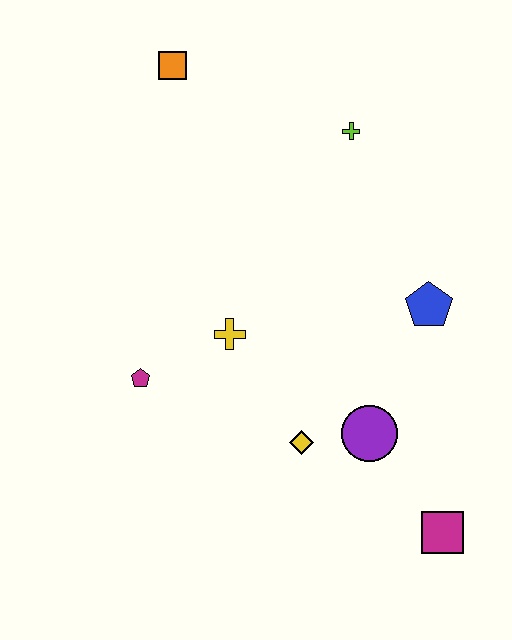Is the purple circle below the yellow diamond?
No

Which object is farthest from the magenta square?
The orange square is farthest from the magenta square.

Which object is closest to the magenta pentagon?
The yellow cross is closest to the magenta pentagon.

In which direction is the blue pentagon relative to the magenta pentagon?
The blue pentagon is to the right of the magenta pentagon.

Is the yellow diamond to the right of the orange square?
Yes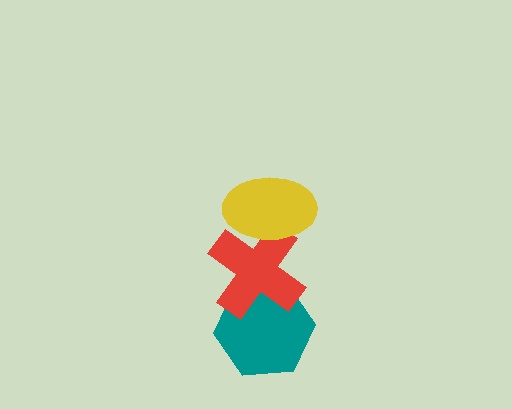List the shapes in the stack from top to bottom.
From top to bottom: the yellow ellipse, the red cross, the teal hexagon.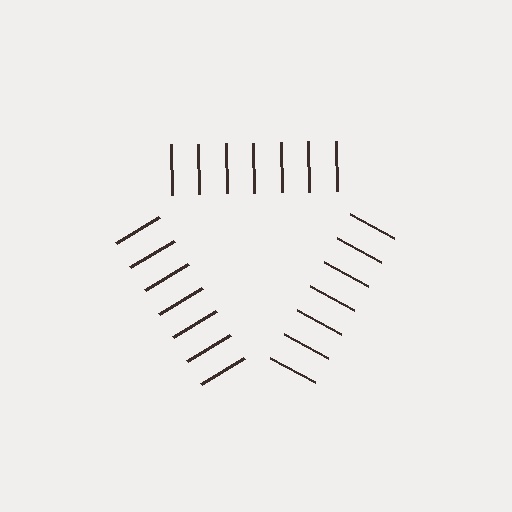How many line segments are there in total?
21 — 7 along each of the 3 edges.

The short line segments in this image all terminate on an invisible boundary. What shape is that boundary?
An illusory triangle — the line segments terminate on its edges but no continuous stroke is drawn.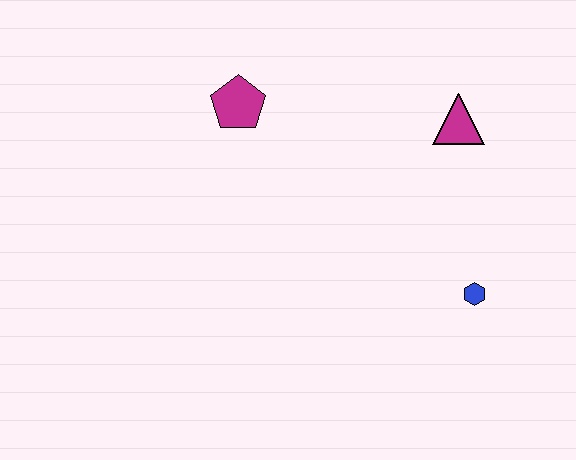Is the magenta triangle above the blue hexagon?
Yes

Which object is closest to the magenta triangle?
The blue hexagon is closest to the magenta triangle.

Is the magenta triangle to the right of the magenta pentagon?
Yes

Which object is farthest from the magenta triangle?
The magenta pentagon is farthest from the magenta triangle.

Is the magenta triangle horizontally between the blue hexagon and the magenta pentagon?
Yes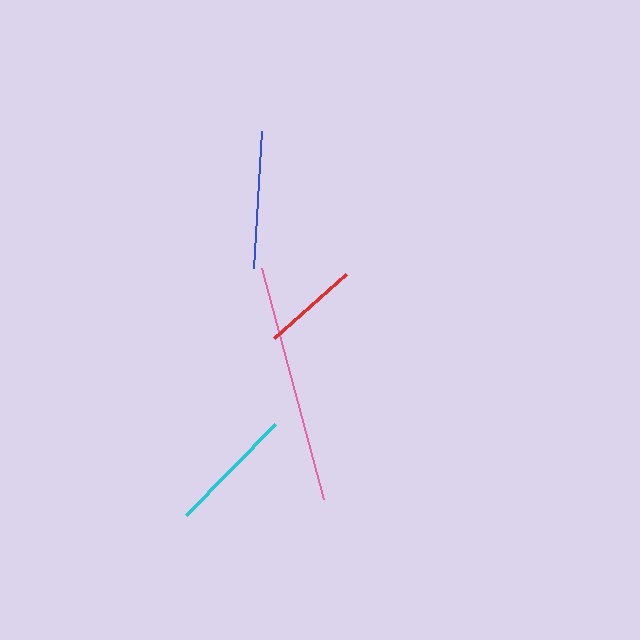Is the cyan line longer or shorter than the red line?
The cyan line is longer than the red line.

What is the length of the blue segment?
The blue segment is approximately 138 pixels long.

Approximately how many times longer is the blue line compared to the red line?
The blue line is approximately 1.4 times the length of the red line.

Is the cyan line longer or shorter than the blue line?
The blue line is longer than the cyan line.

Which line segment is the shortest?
The red line is the shortest at approximately 97 pixels.